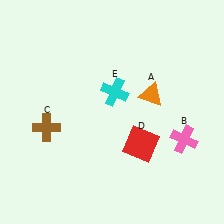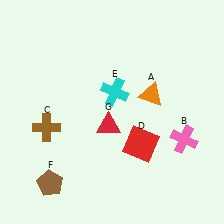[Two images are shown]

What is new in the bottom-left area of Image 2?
A brown pentagon (F) was added in the bottom-left area of Image 2.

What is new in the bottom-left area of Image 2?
A red triangle (G) was added in the bottom-left area of Image 2.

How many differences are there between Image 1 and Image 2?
There are 2 differences between the two images.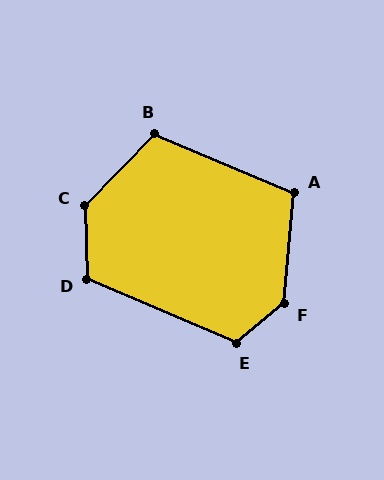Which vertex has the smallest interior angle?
A, at approximately 108 degrees.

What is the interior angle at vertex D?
Approximately 114 degrees (obtuse).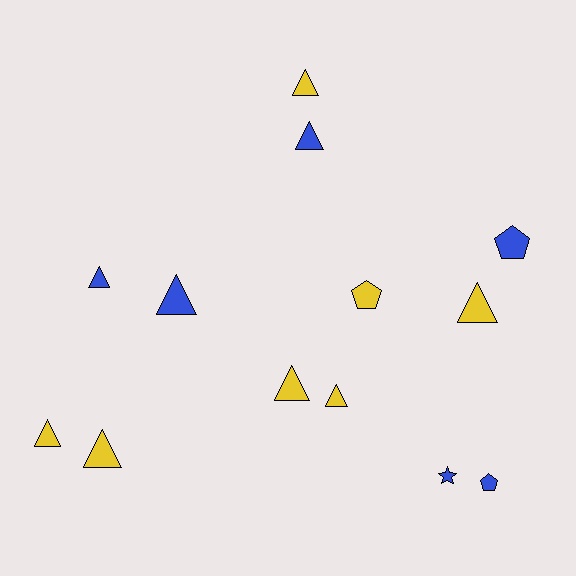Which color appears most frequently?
Yellow, with 7 objects.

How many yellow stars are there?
There are no yellow stars.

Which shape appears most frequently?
Triangle, with 9 objects.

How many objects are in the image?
There are 13 objects.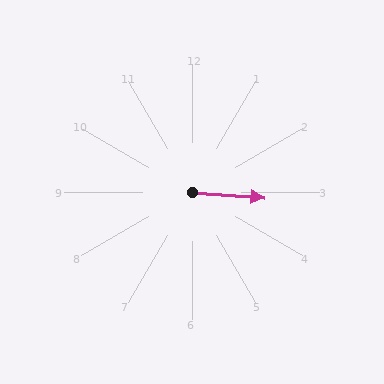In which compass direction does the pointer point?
East.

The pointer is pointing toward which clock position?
Roughly 3 o'clock.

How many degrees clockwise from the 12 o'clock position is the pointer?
Approximately 94 degrees.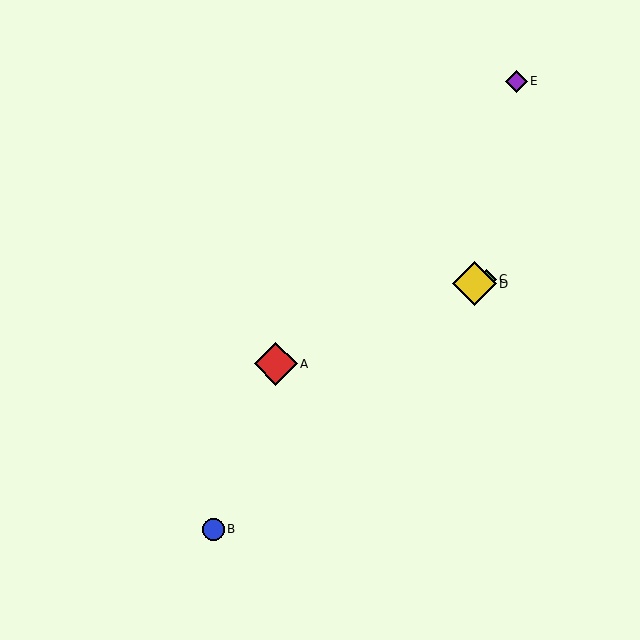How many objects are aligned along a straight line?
3 objects (A, C, D) are aligned along a straight line.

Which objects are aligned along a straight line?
Objects A, C, D are aligned along a straight line.